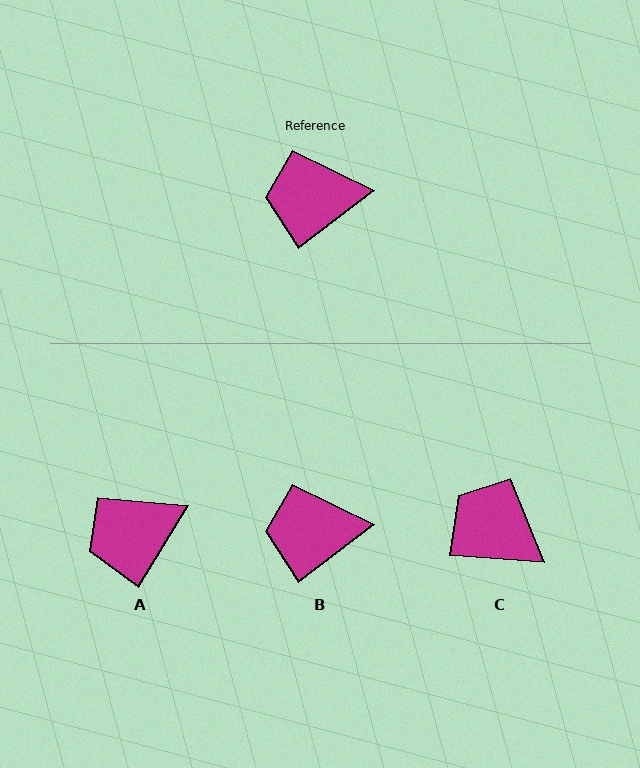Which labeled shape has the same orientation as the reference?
B.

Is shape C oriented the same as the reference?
No, it is off by about 42 degrees.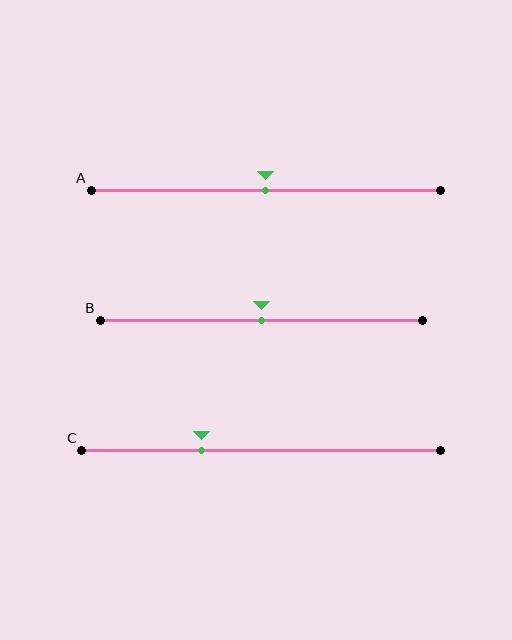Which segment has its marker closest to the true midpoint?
Segment A has its marker closest to the true midpoint.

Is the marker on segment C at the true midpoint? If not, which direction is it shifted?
No, the marker on segment C is shifted to the left by about 17% of the segment length.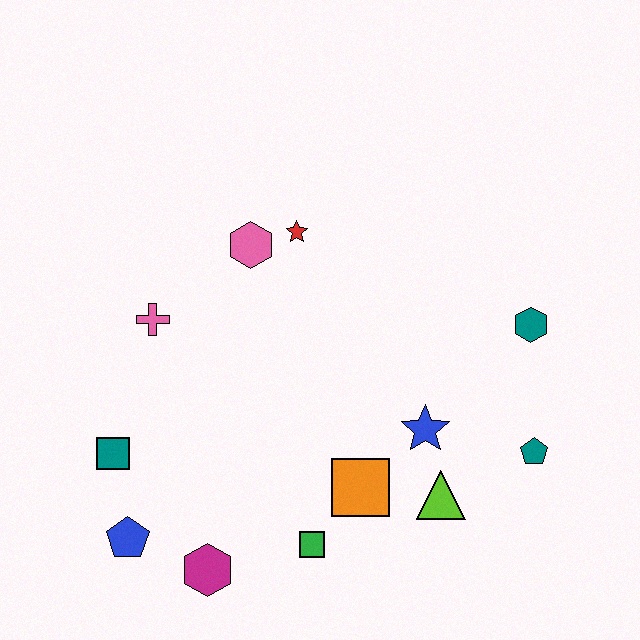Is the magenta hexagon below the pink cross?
Yes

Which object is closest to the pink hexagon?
The red star is closest to the pink hexagon.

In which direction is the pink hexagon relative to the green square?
The pink hexagon is above the green square.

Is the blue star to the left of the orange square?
No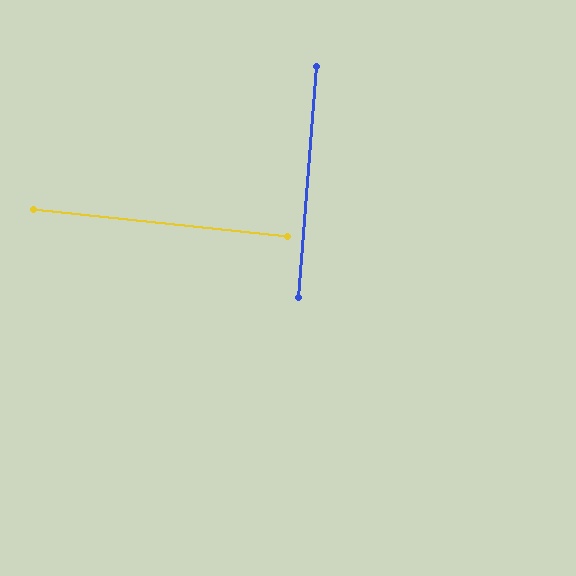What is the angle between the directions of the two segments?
Approximately 88 degrees.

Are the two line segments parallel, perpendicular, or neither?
Perpendicular — they meet at approximately 88°.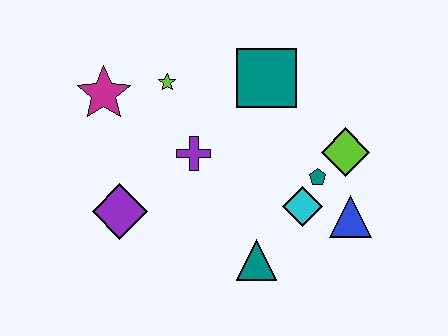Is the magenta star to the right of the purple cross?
No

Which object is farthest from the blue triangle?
The magenta star is farthest from the blue triangle.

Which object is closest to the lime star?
The magenta star is closest to the lime star.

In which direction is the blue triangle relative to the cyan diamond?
The blue triangle is to the right of the cyan diamond.